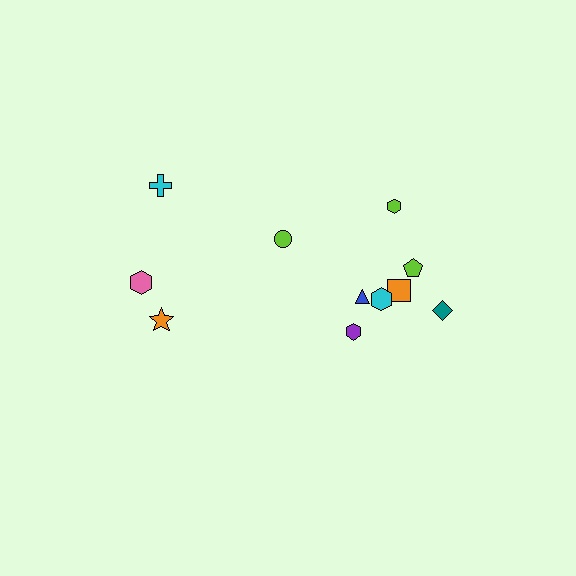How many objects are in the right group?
There are 8 objects.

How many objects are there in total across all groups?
There are 11 objects.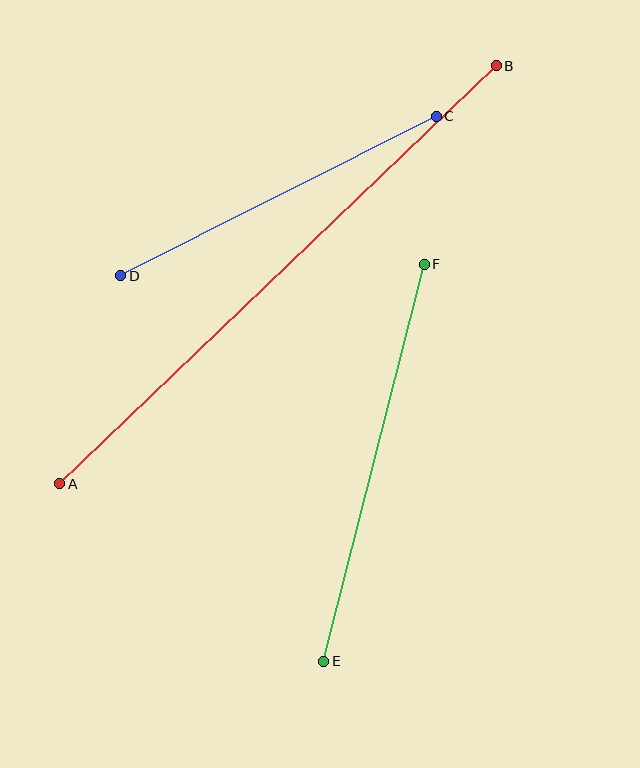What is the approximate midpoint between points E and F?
The midpoint is at approximately (374, 463) pixels.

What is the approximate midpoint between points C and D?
The midpoint is at approximately (279, 196) pixels.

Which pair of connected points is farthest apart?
Points A and B are farthest apart.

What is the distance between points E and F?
The distance is approximately 409 pixels.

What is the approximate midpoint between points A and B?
The midpoint is at approximately (278, 275) pixels.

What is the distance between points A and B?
The distance is approximately 605 pixels.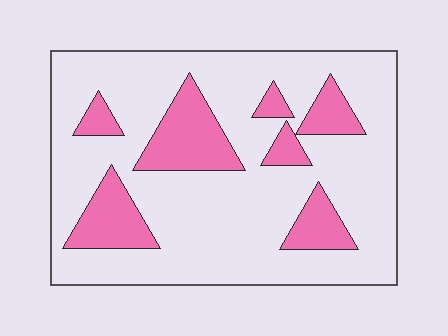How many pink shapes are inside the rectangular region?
7.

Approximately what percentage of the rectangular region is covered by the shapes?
Approximately 20%.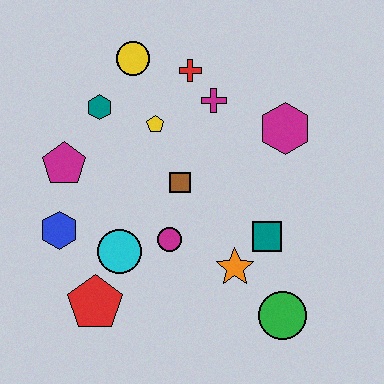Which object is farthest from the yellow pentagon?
The green circle is farthest from the yellow pentagon.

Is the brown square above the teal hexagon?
No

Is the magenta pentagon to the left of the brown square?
Yes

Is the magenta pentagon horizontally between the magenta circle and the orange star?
No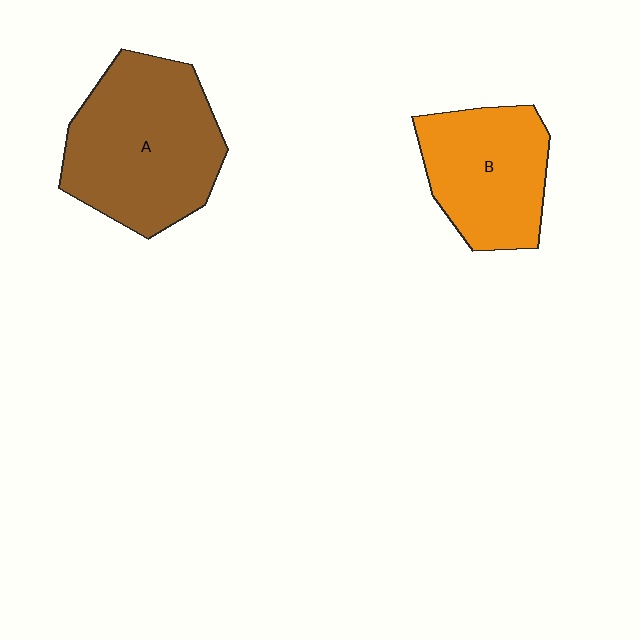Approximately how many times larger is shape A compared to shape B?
Approximately 1.4 times.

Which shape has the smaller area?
Shape B (orange).